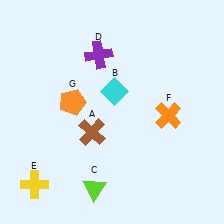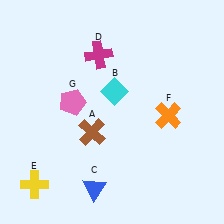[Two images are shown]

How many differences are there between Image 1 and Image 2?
There are 3 differences between the two images.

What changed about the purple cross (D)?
In Image 1, D is purple. In Image 2, it changed to magenta.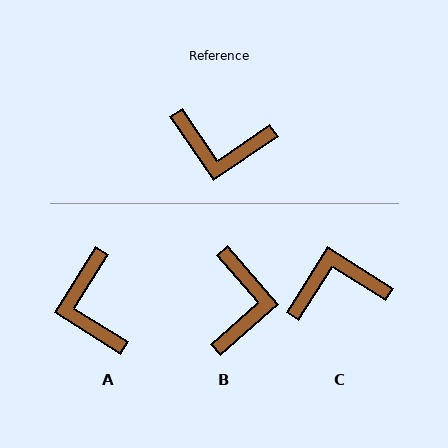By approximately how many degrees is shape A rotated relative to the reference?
Approximately 67 degrees clockwise.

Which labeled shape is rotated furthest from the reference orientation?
C, about 157 degrees away.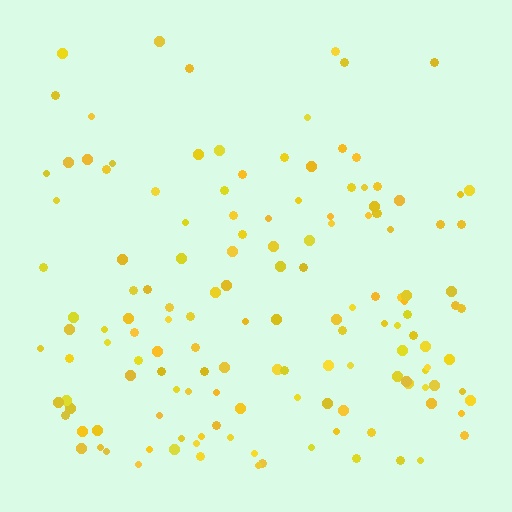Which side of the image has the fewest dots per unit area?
The top.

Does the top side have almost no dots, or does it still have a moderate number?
Still a moderate number, just noticeably fewer than the bottom.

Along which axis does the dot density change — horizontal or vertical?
Vertical.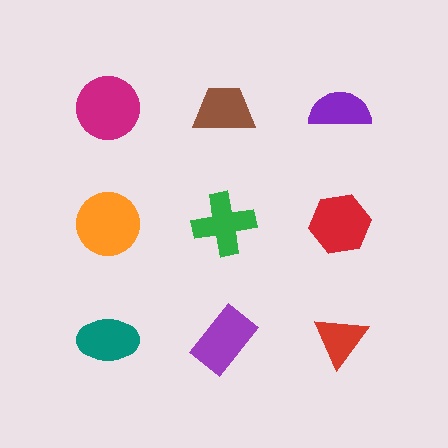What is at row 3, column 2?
A purple rectangle.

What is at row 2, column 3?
A red hexagon.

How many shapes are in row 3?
3 shapes.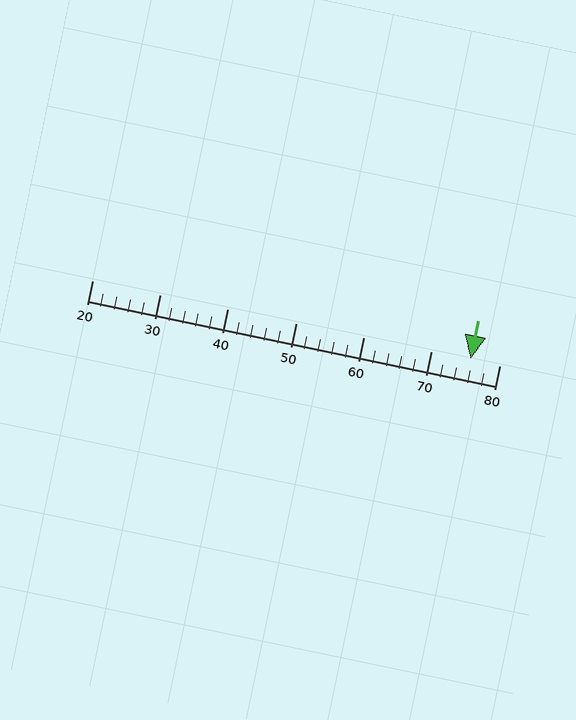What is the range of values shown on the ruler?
The ruler shows values from 20 to 80.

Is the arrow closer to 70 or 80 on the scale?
The arrow is closer to 80.